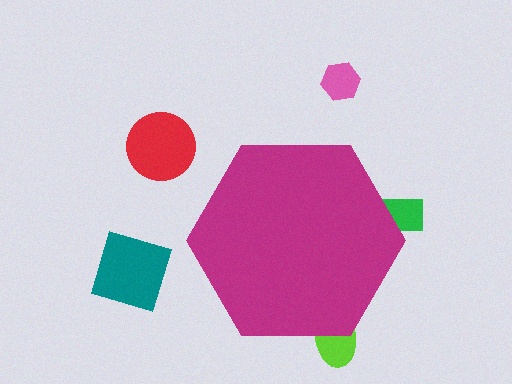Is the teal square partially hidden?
No, the teal square is fully visible.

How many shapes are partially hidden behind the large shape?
2 shapes are partially hidden.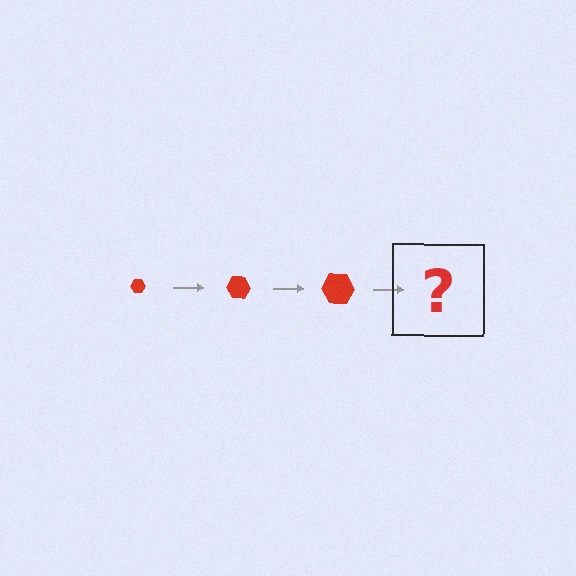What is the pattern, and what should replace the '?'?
The pattern is that the hexagon gets progressively larger each step. The '?' should be a red hexagon, larger than the previous one.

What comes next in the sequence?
The next element should be a red hexagon, larger than the previous one.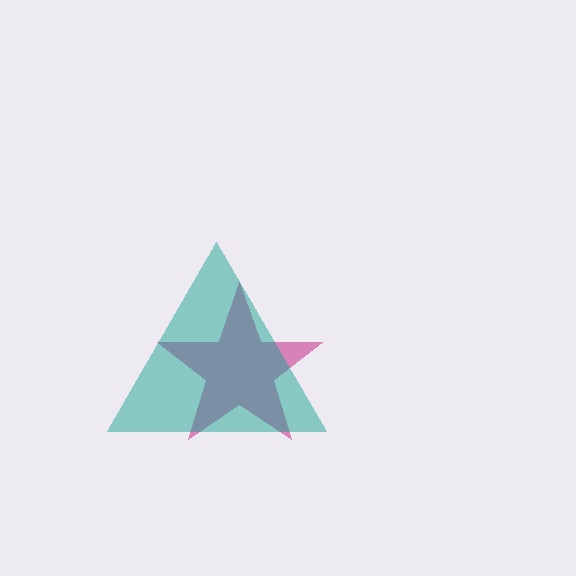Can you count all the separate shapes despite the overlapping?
Yes, there are 2 separate shapes.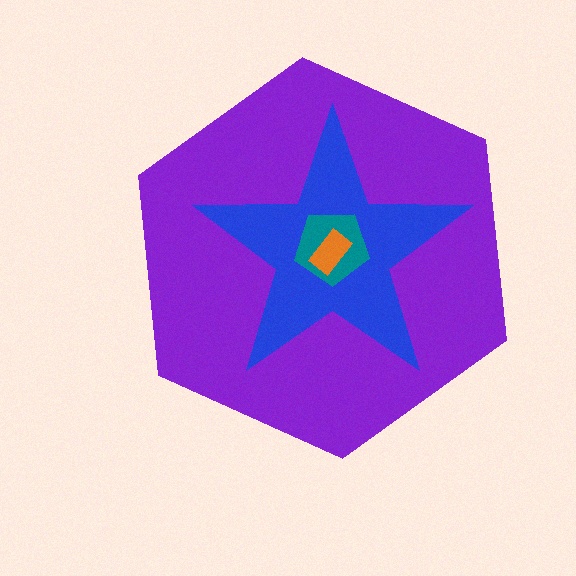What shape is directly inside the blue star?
The teal pentagon.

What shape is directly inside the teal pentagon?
The orange rectangle.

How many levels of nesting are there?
4.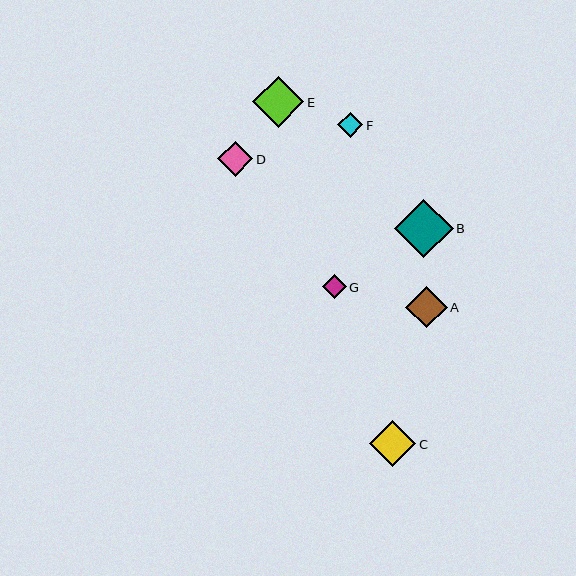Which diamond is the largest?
Diamond B is the largest with a size of approximately 58 pixels.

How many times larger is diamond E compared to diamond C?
Diamond E is approximately 1.1 times the size of diamond C.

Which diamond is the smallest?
Diamond G is the smallest with a size of approximately 24 pixels.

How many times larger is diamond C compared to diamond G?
Diamond C is approximately 1.9 times the size of diamond G.